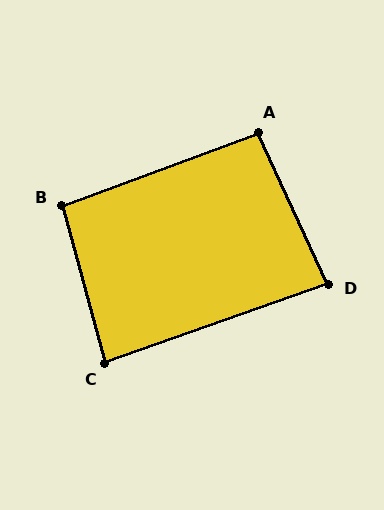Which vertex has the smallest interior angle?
D, at approximately 85 degrees.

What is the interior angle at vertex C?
Approximately 86 degrees (approximately right).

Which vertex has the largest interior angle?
B, at approximately 95 degrees.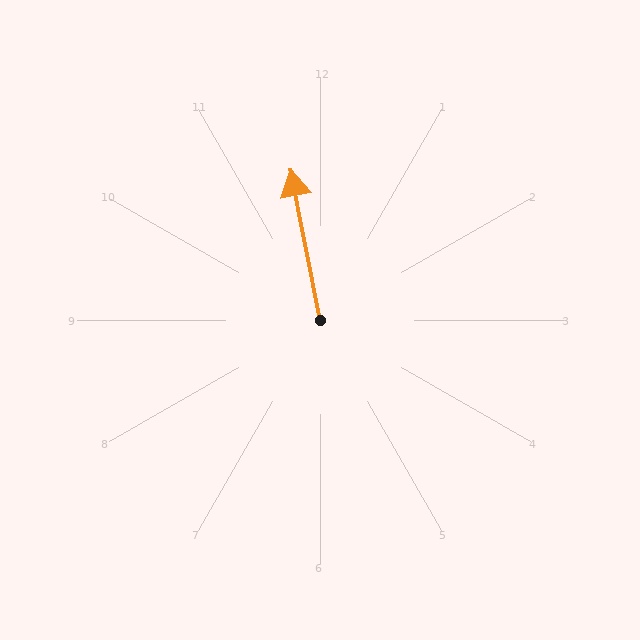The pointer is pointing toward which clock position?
Roughly 12 o'clock.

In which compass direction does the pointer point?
North.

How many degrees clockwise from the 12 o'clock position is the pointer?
Approximately 349 degrees.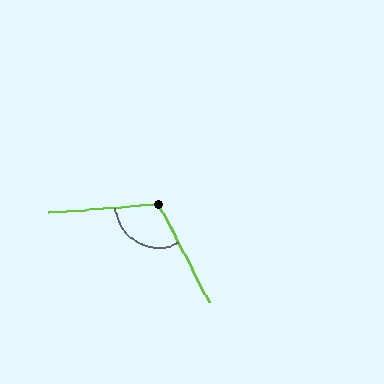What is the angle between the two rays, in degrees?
Approximately 112 degrees.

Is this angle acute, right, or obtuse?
It is obtuse.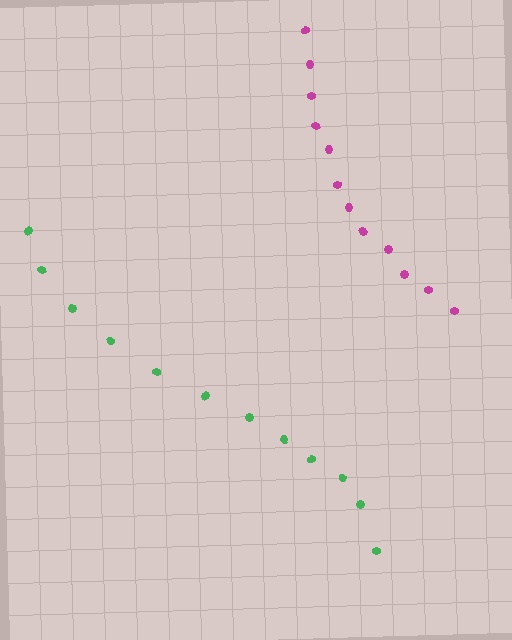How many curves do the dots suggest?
There are 2 distinct paths.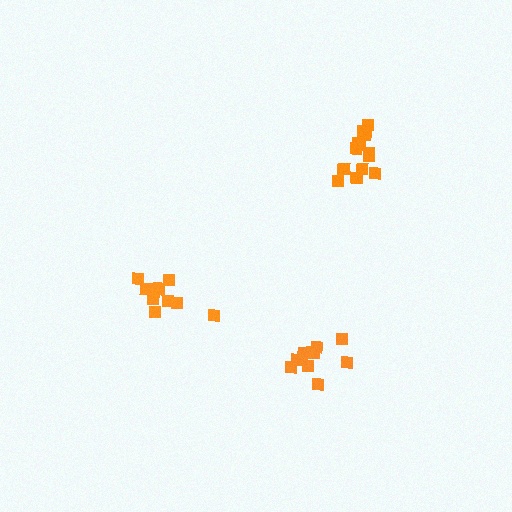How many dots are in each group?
Group 1: 11 dots, Group 2: 12 dots, Group 3: 15 dots (38 total).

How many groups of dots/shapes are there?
There are 3 groups.